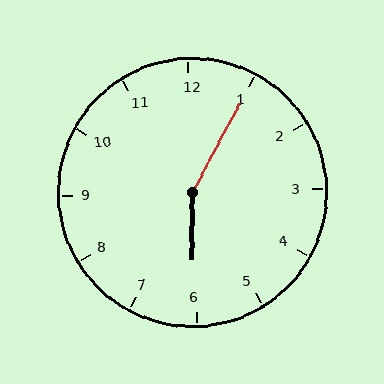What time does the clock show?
6:05.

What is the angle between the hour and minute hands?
Approximately 152 degrees.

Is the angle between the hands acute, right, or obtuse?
It is obtuse.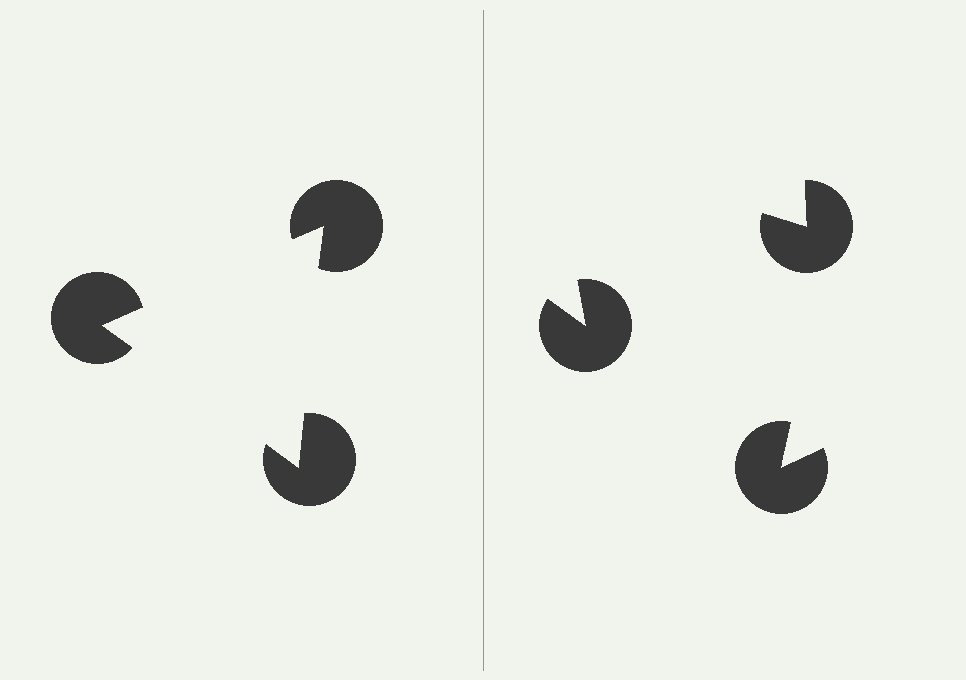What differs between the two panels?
The pac-man discs are positioned identically on both sides; only the wedge orientations differ. On the left they align to a triangle; on the right they are misaligned.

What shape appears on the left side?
An illusory triangle.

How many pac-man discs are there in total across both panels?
6 — 3 on each side.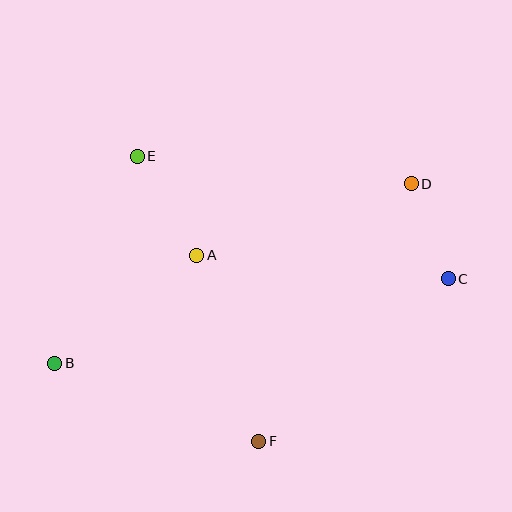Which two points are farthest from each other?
Points B and C are farthest from each other.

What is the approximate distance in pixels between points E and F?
The distance between E and F is approximately 310 pixels.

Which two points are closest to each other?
Points C and D are closest to each other.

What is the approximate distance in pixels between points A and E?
The distance between A and E is approximately 115 pixels.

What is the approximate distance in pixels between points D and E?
The distance between D and E is approximately 276 pixels.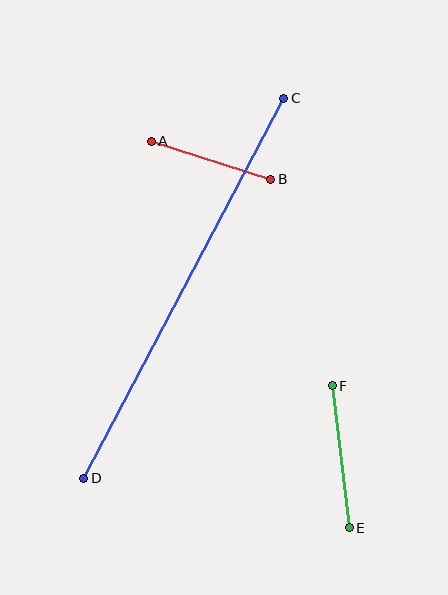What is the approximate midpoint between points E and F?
The midpoint is at approximately (341, 457) pixels.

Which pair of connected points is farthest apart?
Points C and D are farthest apart.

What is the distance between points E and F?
The distance is approximately 143 pixels.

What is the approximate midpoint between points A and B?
The midpoint is at approximately (211, 160) pixels.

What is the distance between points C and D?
The distance is approximately 429 pixels.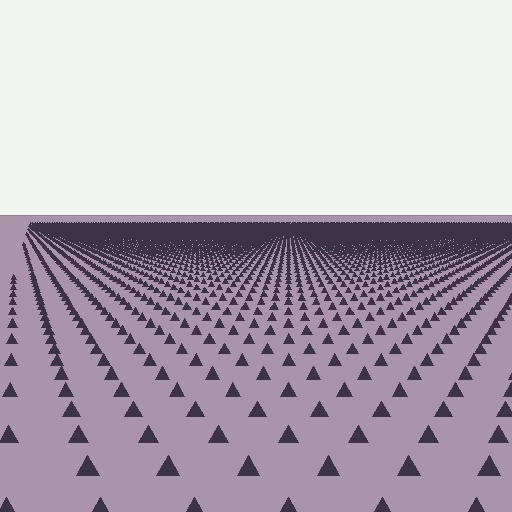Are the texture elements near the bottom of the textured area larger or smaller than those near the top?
Larger. Near the bottom, elements are closer to the viewer and appear at a bigger on-screen size.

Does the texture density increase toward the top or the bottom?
Density increases toward the top.